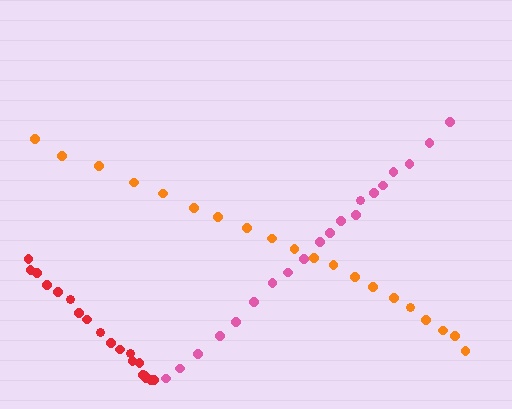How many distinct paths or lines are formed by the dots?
There are 3 distinct paths.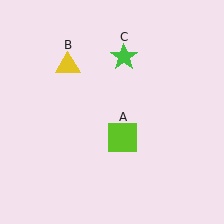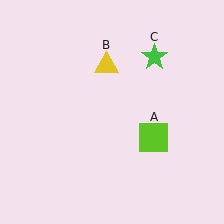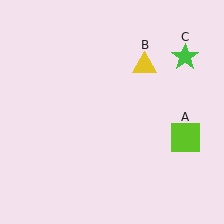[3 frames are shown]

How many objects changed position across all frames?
3 objects changed position: lime square (object A), yellow triangle (object B), green star (object C).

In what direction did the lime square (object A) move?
The lime square (object A) moved right.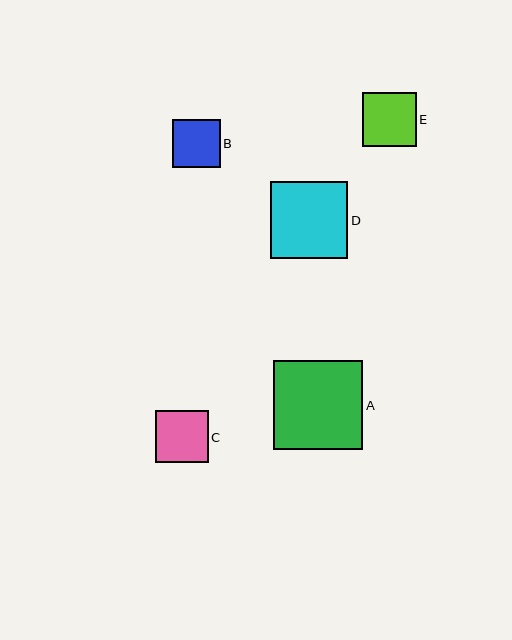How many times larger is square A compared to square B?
Square A is approximately 1.9 times the size of square B.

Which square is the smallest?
Square B is the smallest with a size of approximately 48 pixels.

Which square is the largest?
Square A is the largest with a size of approximately 89 pixels.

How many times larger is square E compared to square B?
Square E is approximately 1.1 times the size of square B.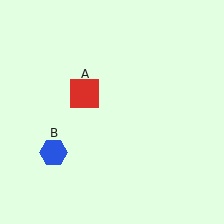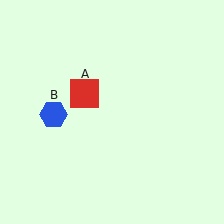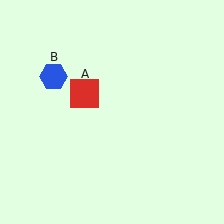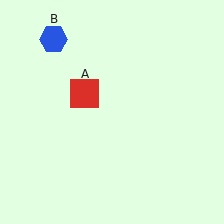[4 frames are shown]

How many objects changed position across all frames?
1 object changed position: blue hexagon (object B).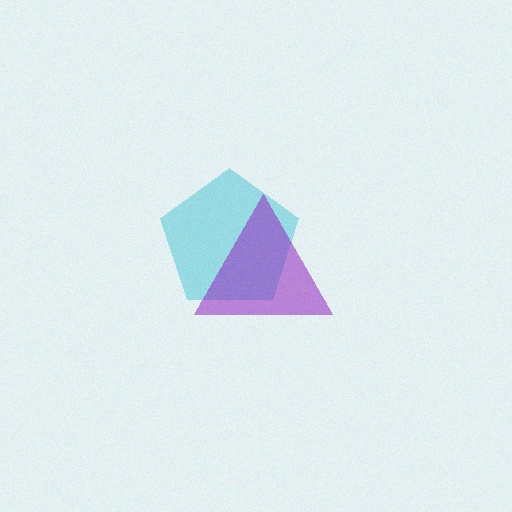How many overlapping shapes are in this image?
There are 2 overlapping shapes in the image.